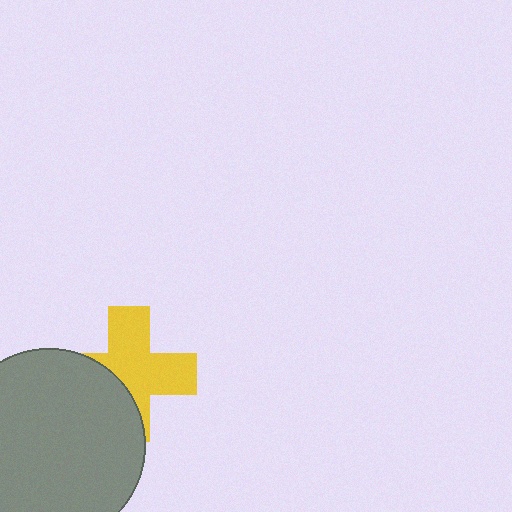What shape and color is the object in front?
The object in front is a gray circle.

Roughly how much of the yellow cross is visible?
About half of it is visible (roughly 62%).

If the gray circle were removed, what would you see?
You would see the complete yellow cross.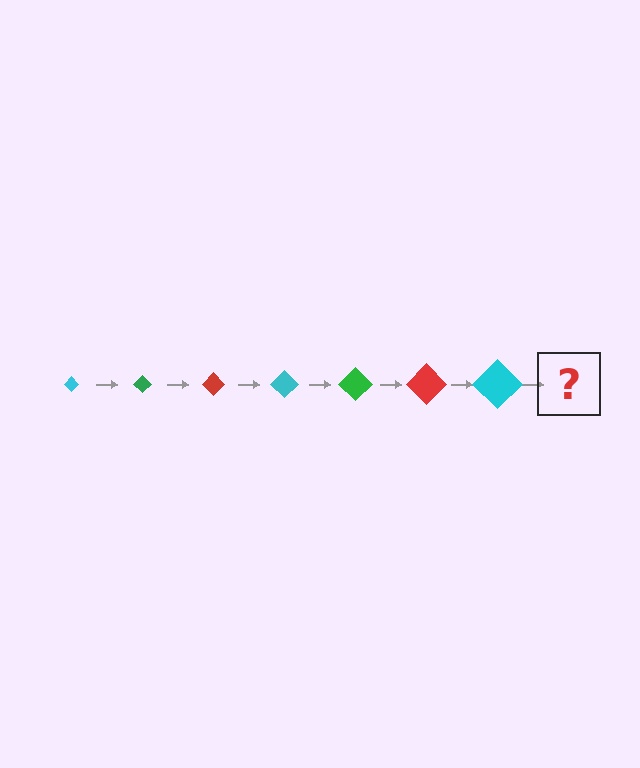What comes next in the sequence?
The next element should be a green diamond, larger than the previous one.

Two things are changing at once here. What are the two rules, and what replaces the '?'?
The two rules are that the diamond grows larger each step and the color cycles through cyan, green, and red. The '?' should be a green diamond, larger than the previous one.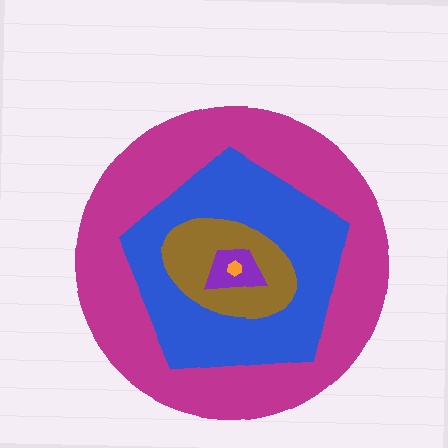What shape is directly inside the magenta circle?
The blue pentagon.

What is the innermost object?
The orange hexagon.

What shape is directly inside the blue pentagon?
The brown ellipse.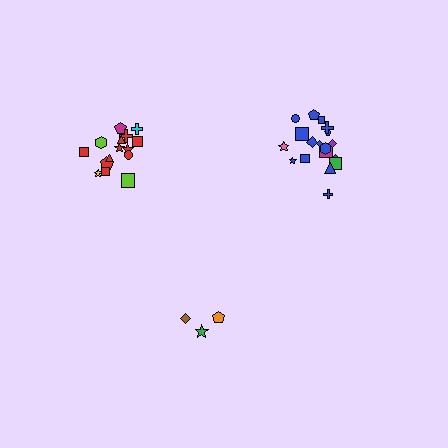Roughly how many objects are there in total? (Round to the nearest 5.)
Roughly 35 objects in total.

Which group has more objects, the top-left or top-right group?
The top-right group.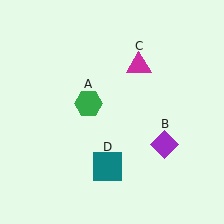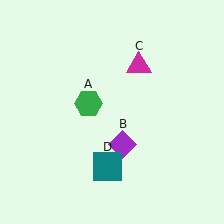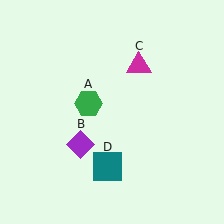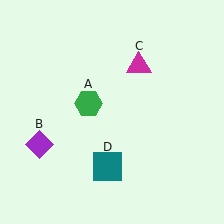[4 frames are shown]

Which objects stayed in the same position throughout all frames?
Green hexagon (object A) and magenta triangle (object C) and teal square (object D) remained stationary.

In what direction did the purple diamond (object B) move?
The purple diamond (object B) moved left.